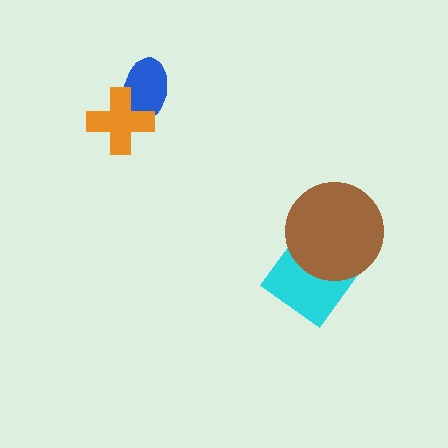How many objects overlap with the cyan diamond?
1 object overlaps with the cyan diamond.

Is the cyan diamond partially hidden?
Yes, it is partially covered by another shape.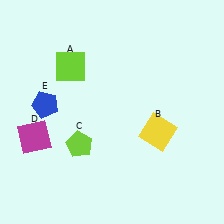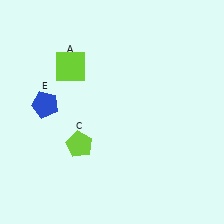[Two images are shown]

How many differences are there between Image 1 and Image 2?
There are 2 differences between the two images.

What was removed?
The yellow square (B), the magenta square (D) were removed in Image 2.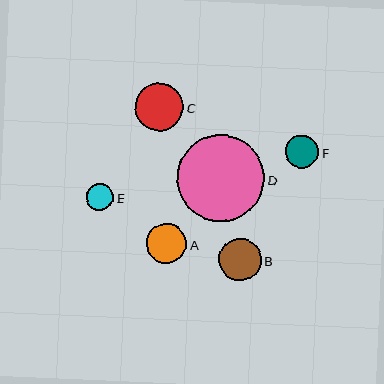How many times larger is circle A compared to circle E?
Circle A is approximately 1.5 times the size of circle E.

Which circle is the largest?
Circle D is the largest with a size of approximately 87 pixels.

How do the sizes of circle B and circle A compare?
Circle B and circle A are approximately the same size.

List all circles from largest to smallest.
From largest to smallest: D, C, B, A, F, E.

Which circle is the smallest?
Circle E is the smallest with a size of approximately 28 pixels.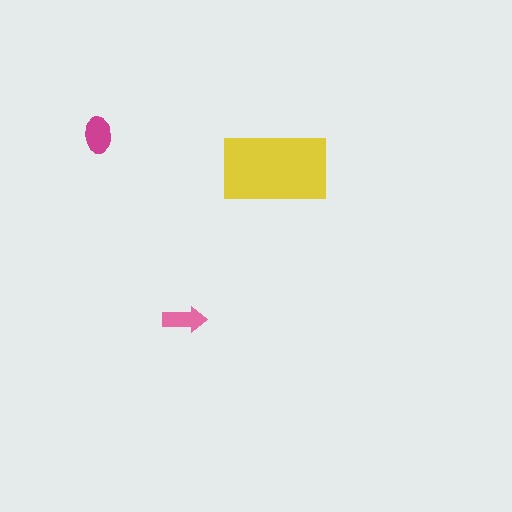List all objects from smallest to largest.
The pink arrow, the magenta ellipse, the yellow rectangle.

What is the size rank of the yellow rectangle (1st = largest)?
1st.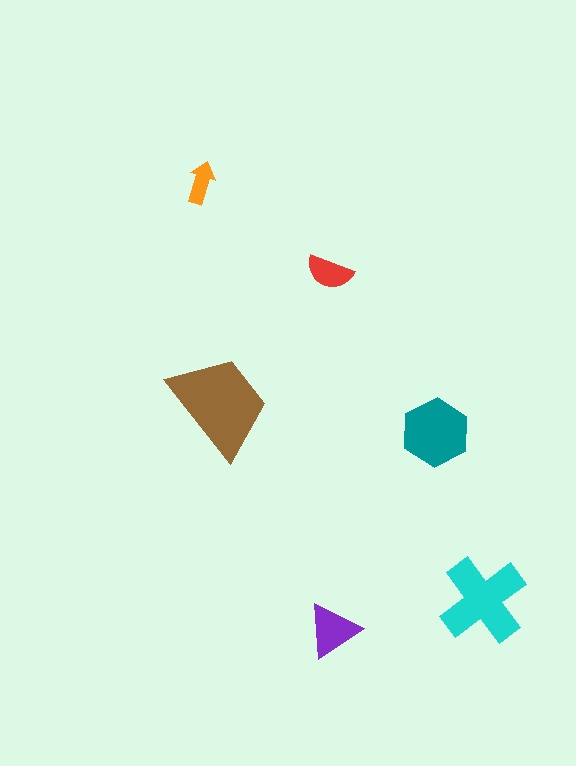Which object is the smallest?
The orange arrow.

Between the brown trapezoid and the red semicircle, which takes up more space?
The brown trapezoid.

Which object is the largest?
The brown trapezoid.